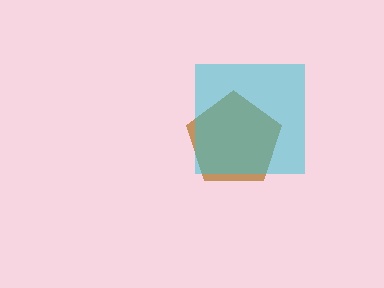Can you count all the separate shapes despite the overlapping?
Yes, there are 2 separate shapes.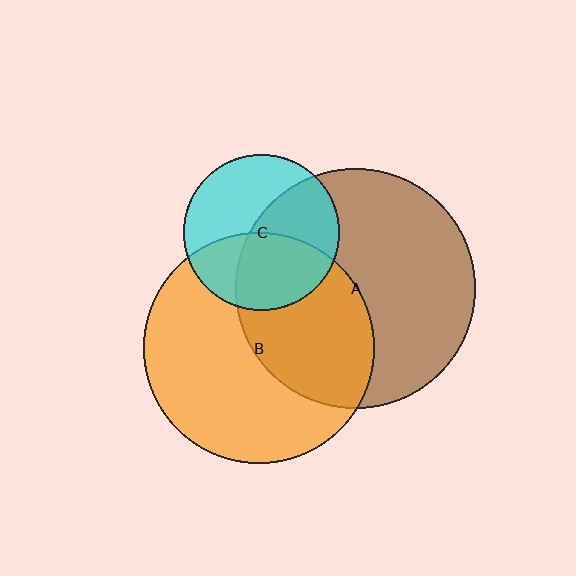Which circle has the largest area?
Circle A (brown).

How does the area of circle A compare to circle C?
Approximately 2.4 times.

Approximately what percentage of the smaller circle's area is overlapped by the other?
Approximately 45%.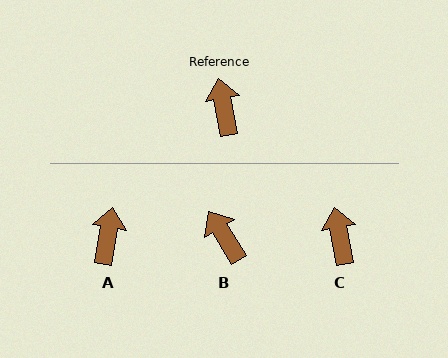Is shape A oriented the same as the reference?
No, it is off by about 20 degrees.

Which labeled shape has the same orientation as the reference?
C.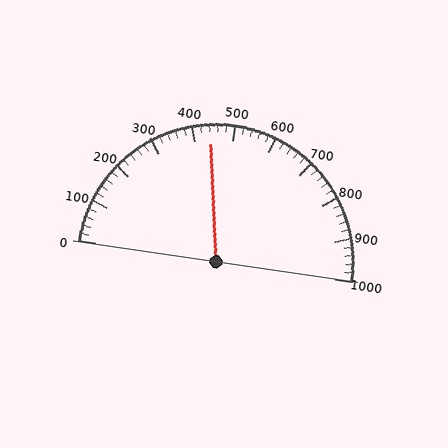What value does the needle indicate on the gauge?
The needle indicates approximately 440.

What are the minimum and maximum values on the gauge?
The gauge ranges from 0 to 1000.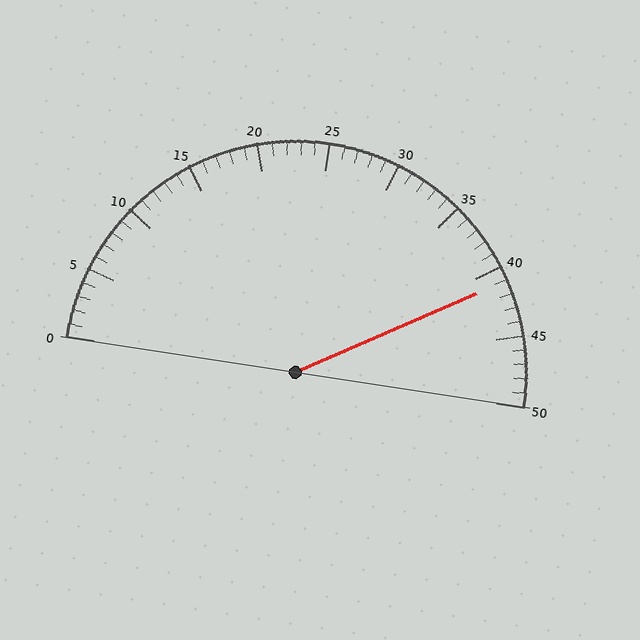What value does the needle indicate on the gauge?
The needle indicates approximately 41.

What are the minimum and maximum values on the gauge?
The gauge ranges from 0 to 50.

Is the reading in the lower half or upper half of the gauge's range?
The reading is in the upper half of the range (0 to 50).